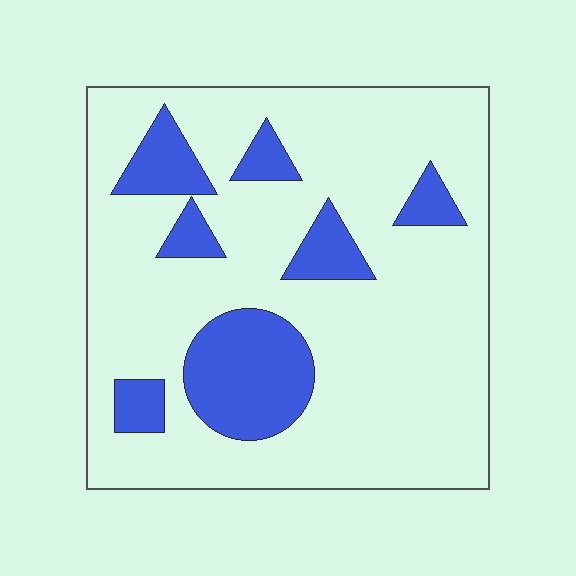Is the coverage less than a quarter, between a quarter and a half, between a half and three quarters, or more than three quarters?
Less than a quarter.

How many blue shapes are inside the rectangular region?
7.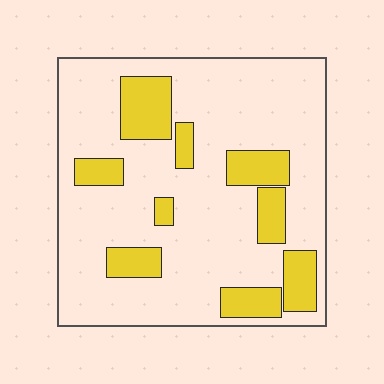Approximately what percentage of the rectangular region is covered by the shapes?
Approximately 20%.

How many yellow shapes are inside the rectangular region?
9.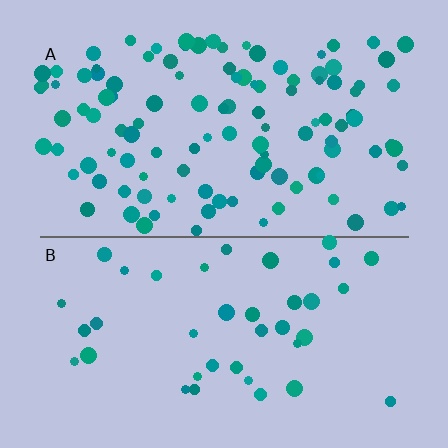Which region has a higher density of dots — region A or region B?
A (the top).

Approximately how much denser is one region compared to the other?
Approximately 2.9× — region A over region B.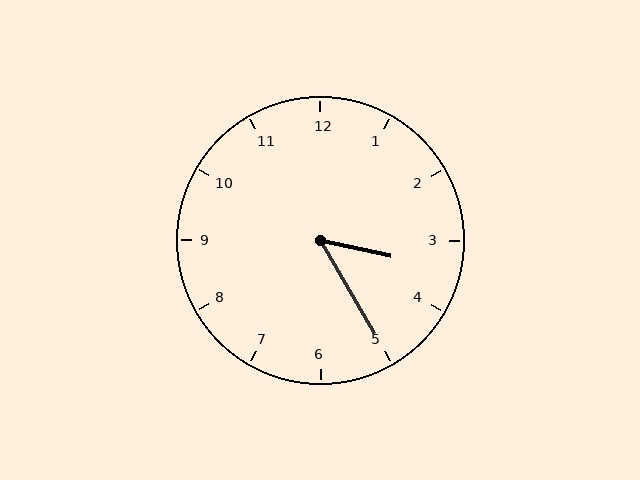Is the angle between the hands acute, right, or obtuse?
It is acute.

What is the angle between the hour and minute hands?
Approximately 48 degrees.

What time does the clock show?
3:25.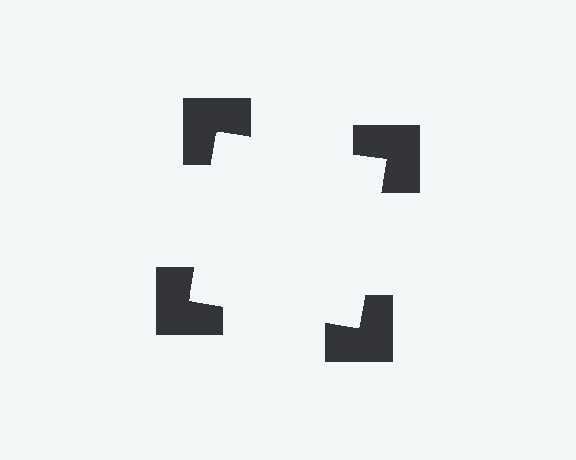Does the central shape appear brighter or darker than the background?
It typically appears slightly brighter than the background, even though no actual brightness change is drawn.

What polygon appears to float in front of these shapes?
An illusory square — its edges are inferred from the aligned wedge cuts in the notched squares, not physically drawn.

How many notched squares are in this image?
There are 4 — one at each vertex of the illusory square.